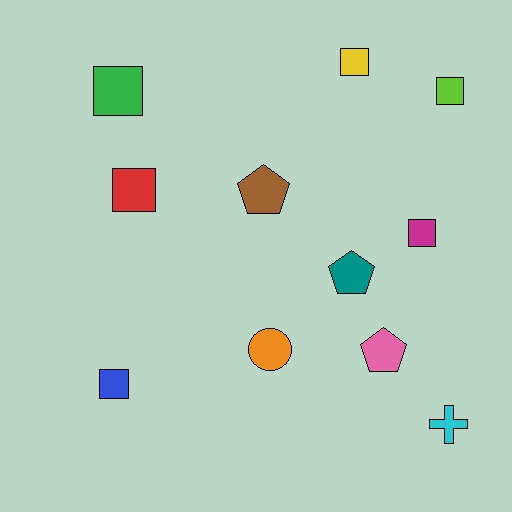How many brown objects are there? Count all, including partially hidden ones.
There is 1 brown object.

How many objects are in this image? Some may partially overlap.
There are 11 objects.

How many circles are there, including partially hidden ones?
There is 1 circle.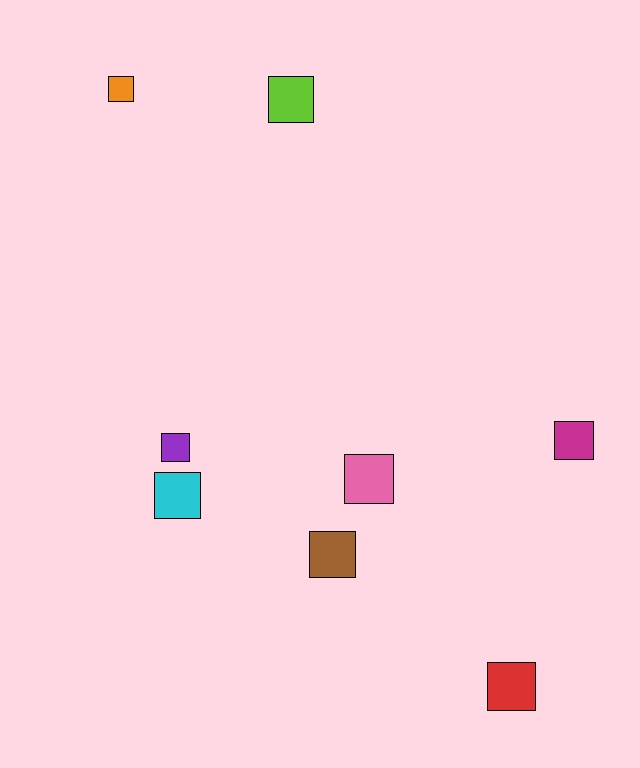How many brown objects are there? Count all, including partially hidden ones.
There is 1 brown object.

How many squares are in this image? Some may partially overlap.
There are 8 squares.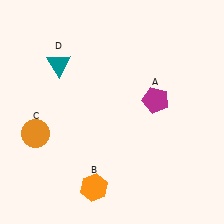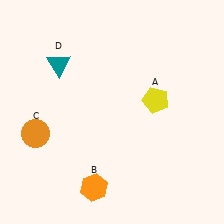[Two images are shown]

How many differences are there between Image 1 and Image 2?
There is 1 difference between the two images.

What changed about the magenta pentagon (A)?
In Image 1, A is magenta. In Image 2, it changed to yellow.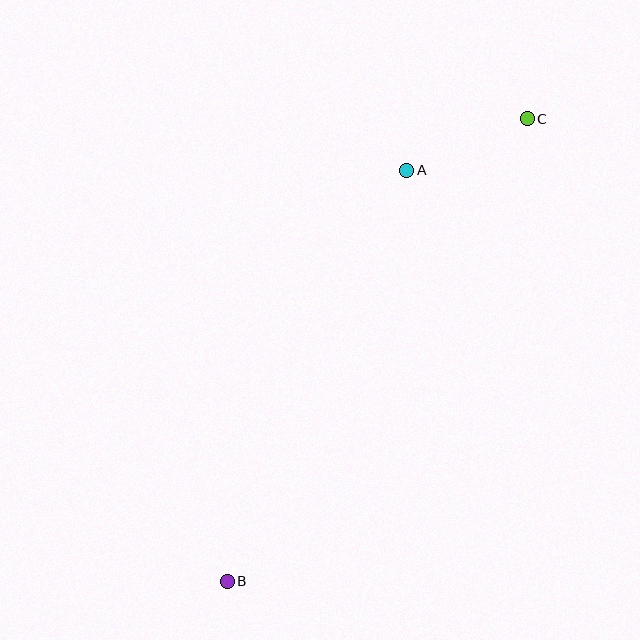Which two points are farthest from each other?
Points B and C are farthest from each other.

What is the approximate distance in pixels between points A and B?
The distance between A and B is approximately 448 pixels.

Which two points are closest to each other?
Points A and C are closest to each other.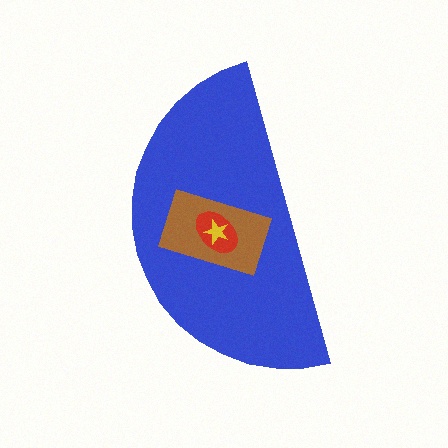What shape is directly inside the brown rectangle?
The red ellipse.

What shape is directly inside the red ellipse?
The yellow star.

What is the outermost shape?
The blue semicircle.